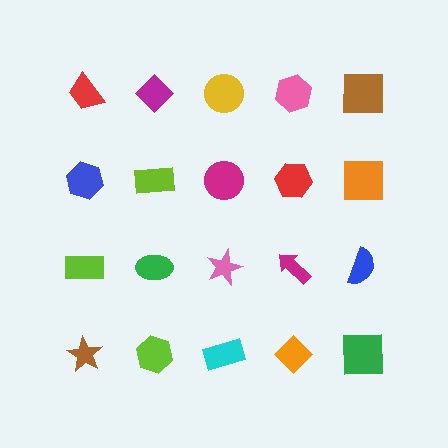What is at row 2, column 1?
A blue hexagon.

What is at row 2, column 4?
A red hexagon.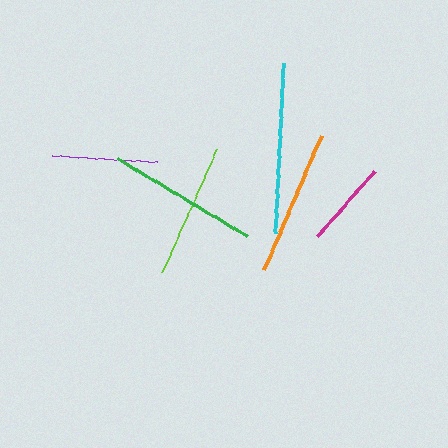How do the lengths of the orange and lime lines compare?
The orange and lime lines are approximately the same length.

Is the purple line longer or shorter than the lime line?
The lime line is longer than the purple line.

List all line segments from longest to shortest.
From longest to shortest: cyan, green, orange, lime, purple, magenta.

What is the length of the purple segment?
The purple segment is approximately 105 pixels long.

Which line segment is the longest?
The cyan line is the longest at approximately 171 pixels.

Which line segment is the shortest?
The magenta line is the shortest at approximately 87 pixels.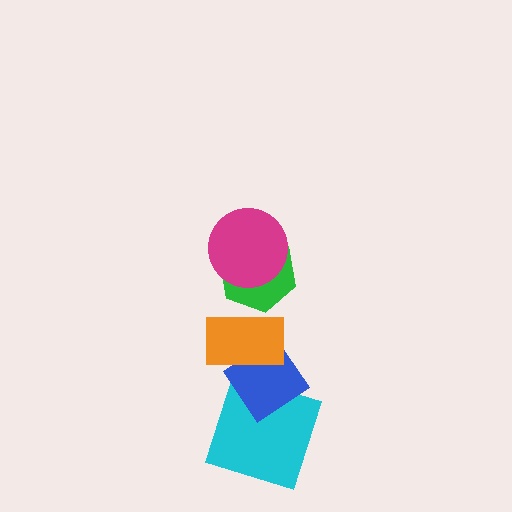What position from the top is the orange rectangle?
The orange rectangle is 3rd from the top.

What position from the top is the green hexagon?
The green hexagon is 2nd from the top.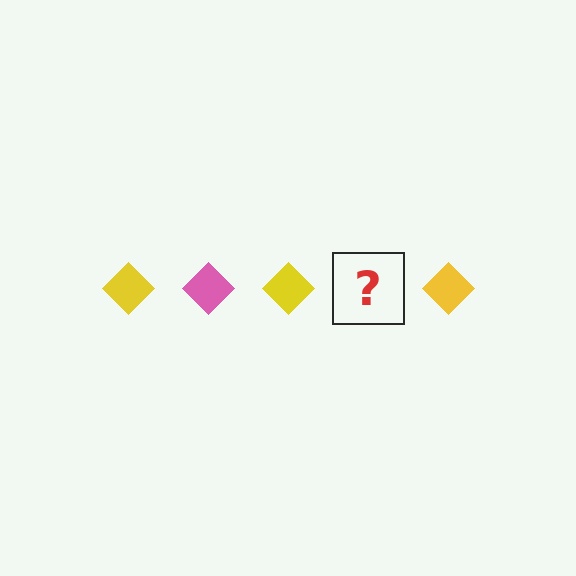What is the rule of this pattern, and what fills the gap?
The rule is that the pattern cycles through yellow, pink diamonds. The gap should be filled with a pink diamond.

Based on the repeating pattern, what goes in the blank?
The blank should be a pink diamond.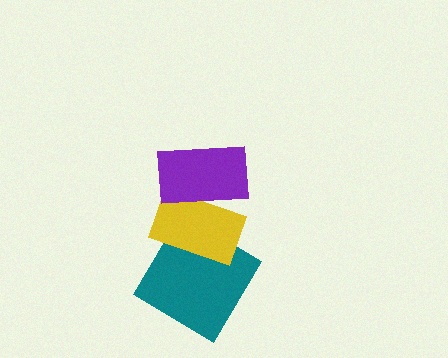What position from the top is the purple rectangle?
The purple rectangle is 1st from the top.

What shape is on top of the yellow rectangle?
The purple rectangle is on top of the yellow rectangle.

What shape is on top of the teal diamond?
The yellow rectangle is on top of the teal diamond.